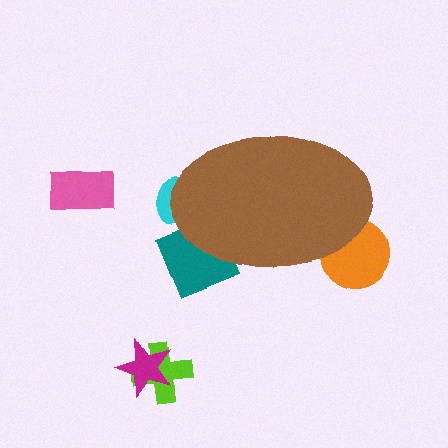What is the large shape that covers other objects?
A brown ellipse.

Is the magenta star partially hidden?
No, the magenta star is fully visible.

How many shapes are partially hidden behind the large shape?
3 shapes are partially hidden.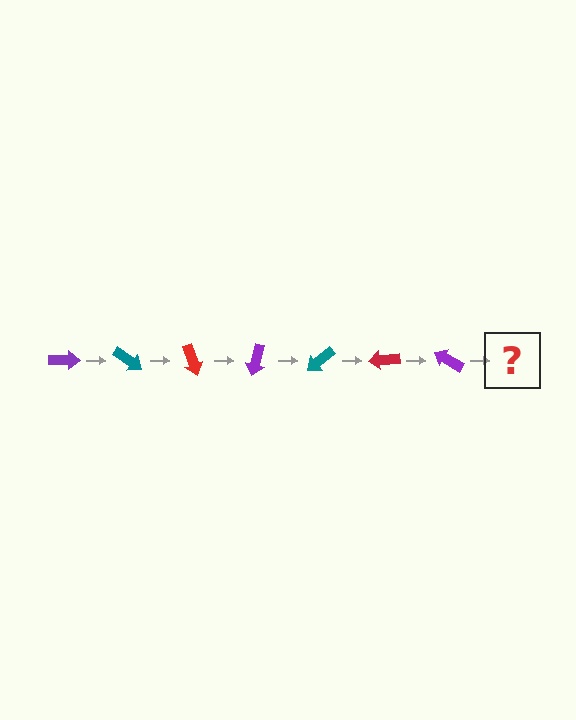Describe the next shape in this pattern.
It should be a teal arrow, rotated 245 degrees from the start.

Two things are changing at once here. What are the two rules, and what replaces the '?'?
The two rules are that it rotates 35 degrees each step and the color cycles through purple, teal, and red. The '?' should be a teal arrow, rotated 245 degrees from the start.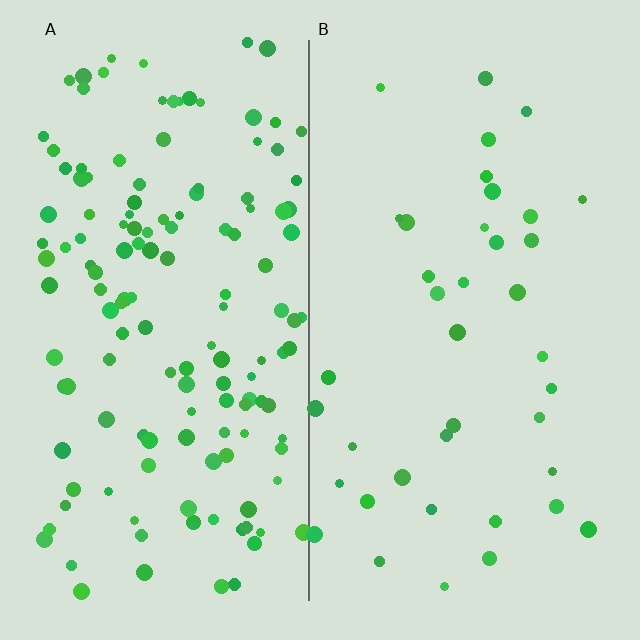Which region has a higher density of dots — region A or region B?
A (the left).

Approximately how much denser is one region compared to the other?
Approximately 3.6× — region A over region B.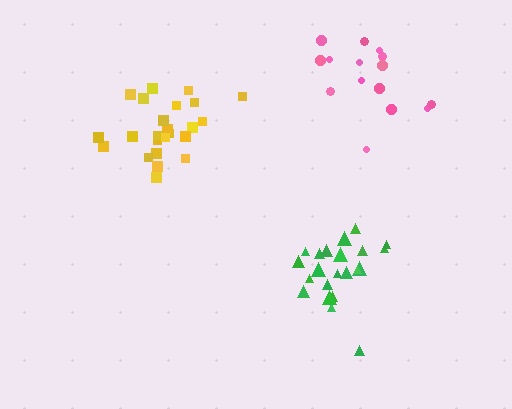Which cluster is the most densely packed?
Yellow.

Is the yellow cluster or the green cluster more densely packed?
Yellow.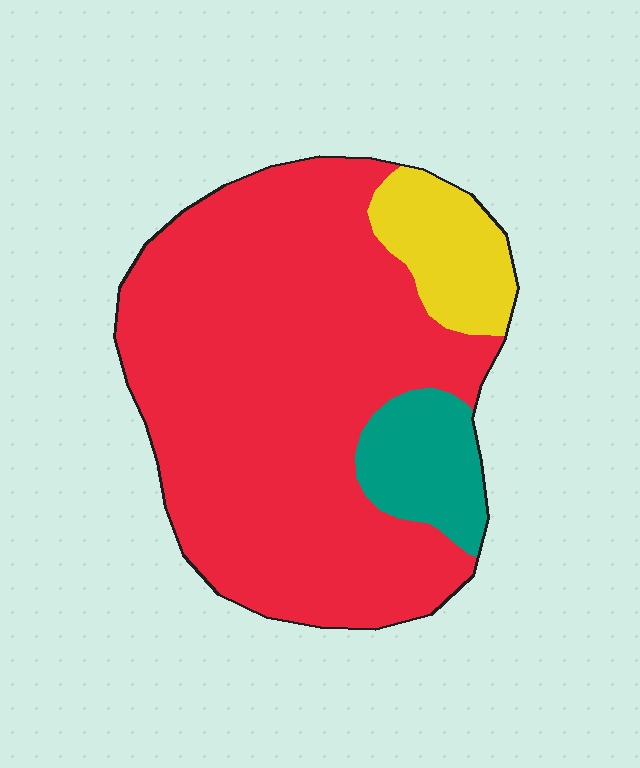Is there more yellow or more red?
Red.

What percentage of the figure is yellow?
Yellow covers about 10% of the figure.